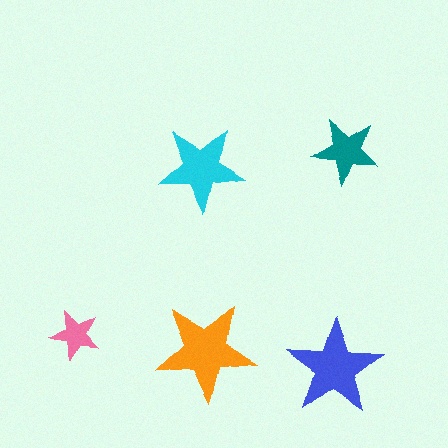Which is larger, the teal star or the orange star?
The orange one.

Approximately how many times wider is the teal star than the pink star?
About 1.5 times wider.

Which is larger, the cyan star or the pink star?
The cyan one.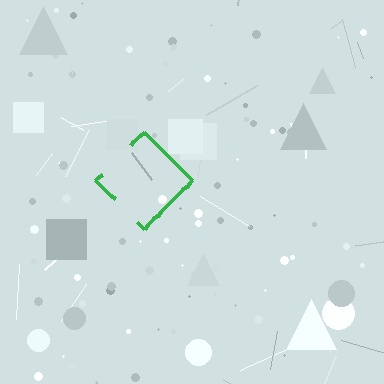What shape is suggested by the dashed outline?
The dashed outline suggests a diamond.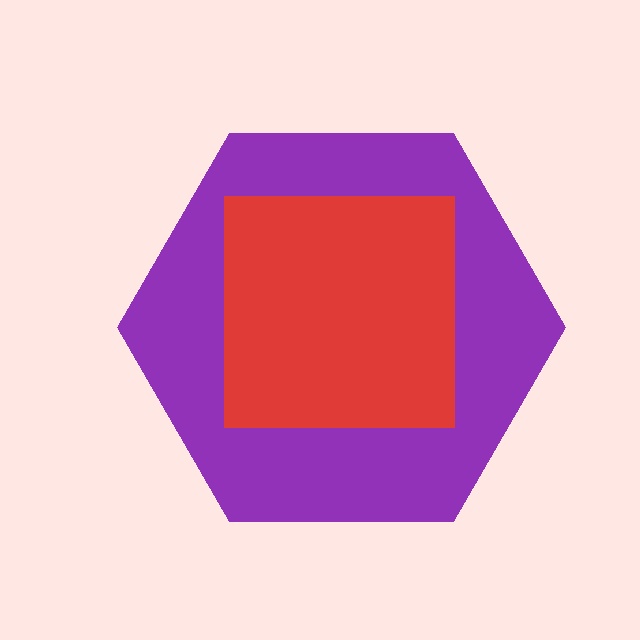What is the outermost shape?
The purple hexagon.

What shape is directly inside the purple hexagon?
The red square.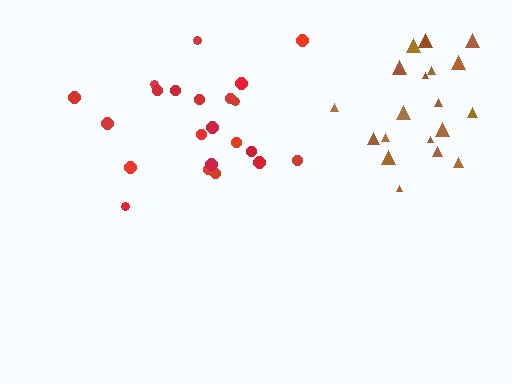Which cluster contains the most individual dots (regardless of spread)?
Red (22).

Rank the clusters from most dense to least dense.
red, brown.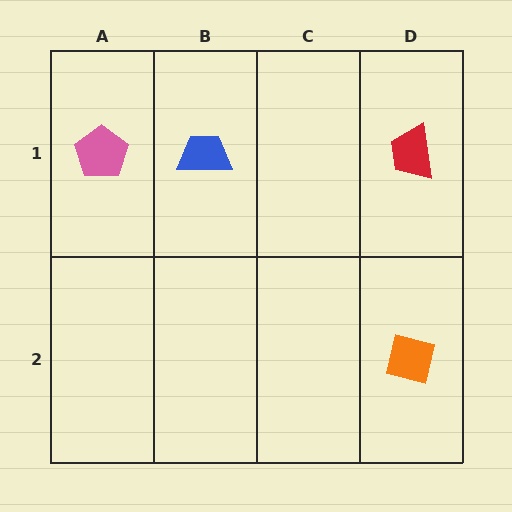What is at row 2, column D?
An orange square.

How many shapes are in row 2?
1 shape.